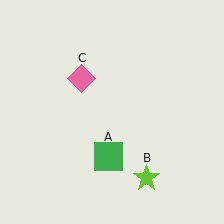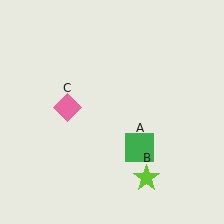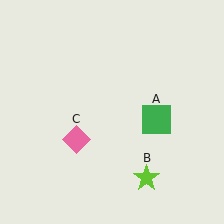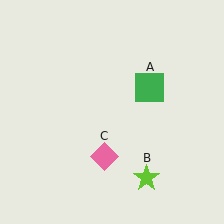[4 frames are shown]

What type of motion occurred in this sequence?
The green square (object A), pink diamond (object C) rotated counterclockwise around the center of the scene.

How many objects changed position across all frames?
2 objects changed position: green square (object A), pink diamond (object C).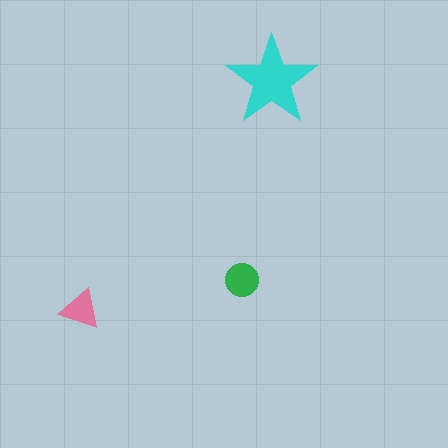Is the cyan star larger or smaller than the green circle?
Larger.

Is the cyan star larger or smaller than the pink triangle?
Larger.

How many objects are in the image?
There are 3 objects in the image.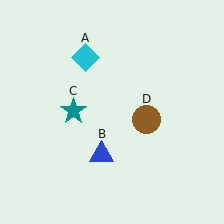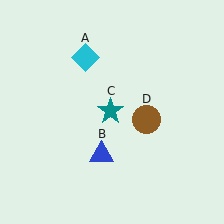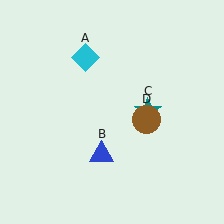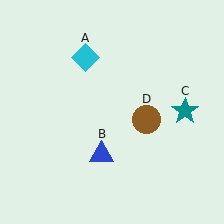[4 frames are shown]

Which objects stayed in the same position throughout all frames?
Cyan diamond (object A) and blue triangle (object B) and brown circle (object D) remained stationary.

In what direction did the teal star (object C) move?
The teal star (object C) moved right.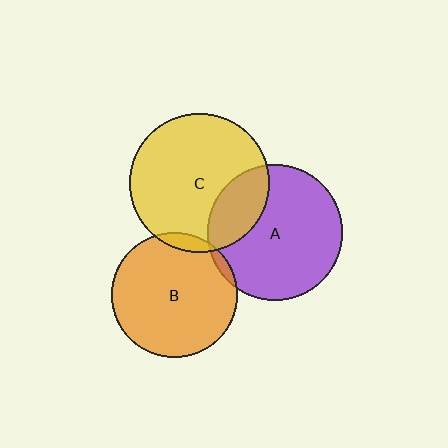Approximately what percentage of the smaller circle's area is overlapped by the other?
Approximately 25%.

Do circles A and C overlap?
Yes.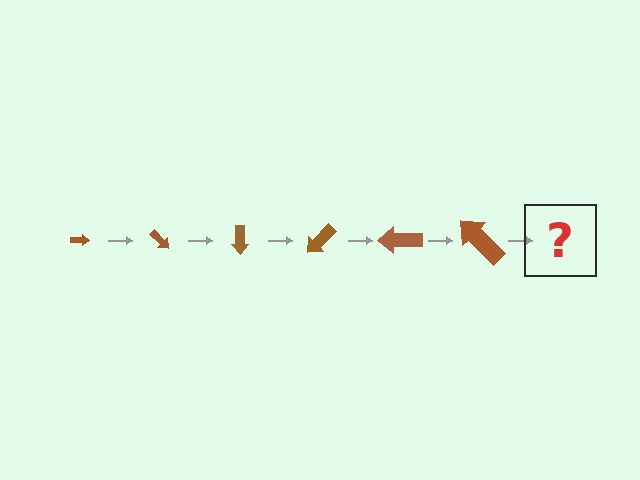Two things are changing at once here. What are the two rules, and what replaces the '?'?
The two rules are that the arrow grows larger each step and it rotates 45 degrees each step. The '?' should be an arrow, larger than the previous one and rotated 270 degrees from the start.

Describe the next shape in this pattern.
It should be an arrow, larger than the previous one and rotated 270 degrees from the start.